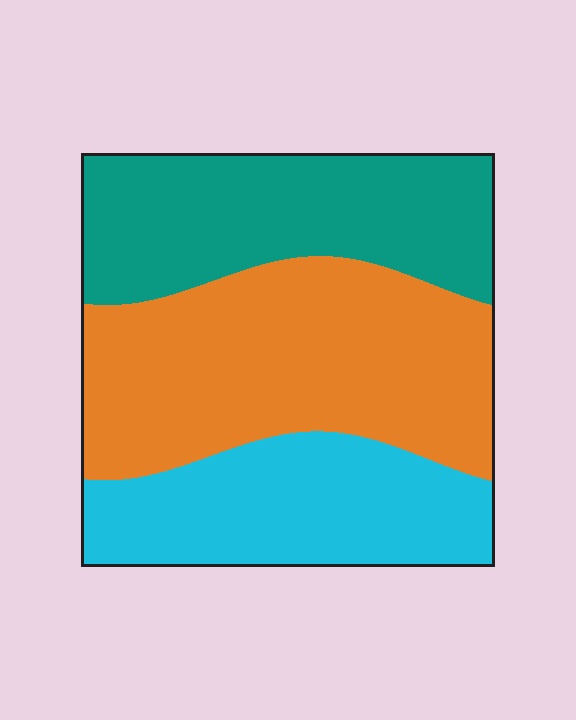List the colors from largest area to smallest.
From largest to smallest: orange, teal, cyan.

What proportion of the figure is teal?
Teal takes up between a sixth and a third of the figure.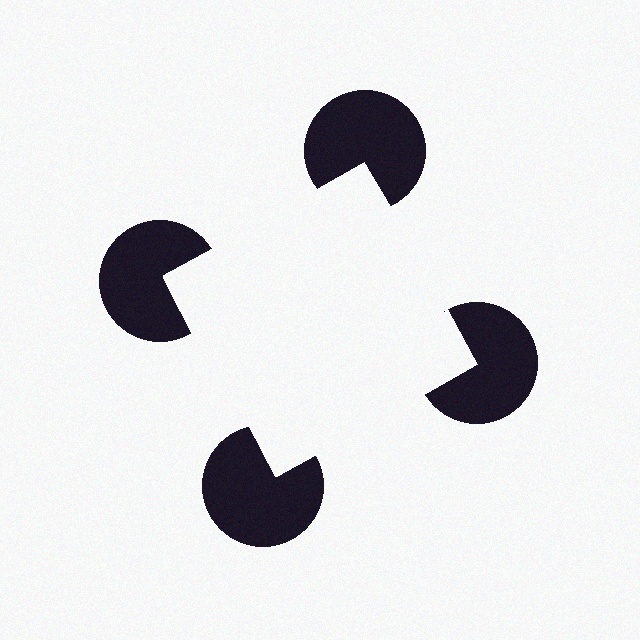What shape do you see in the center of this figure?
An illusory square — its edges are inferred from the aligned wedge cuts in the pac-man discs, not physically drawn.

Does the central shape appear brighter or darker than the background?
It typically appears slightly brighter than the background, even though no actual brightness change is drawn.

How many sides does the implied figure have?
4 sides.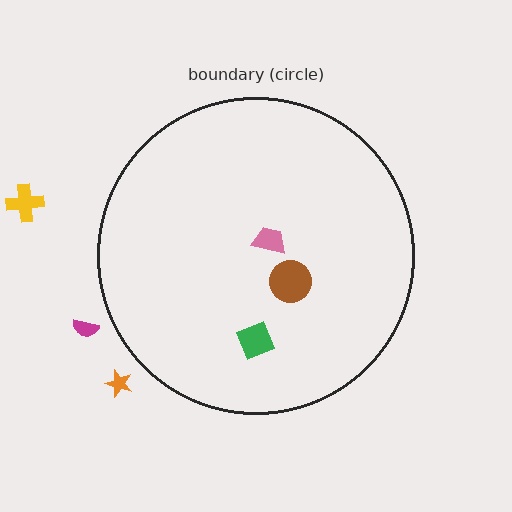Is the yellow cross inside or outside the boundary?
Outside.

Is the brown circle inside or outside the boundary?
Inside.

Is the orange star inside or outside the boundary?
Outside.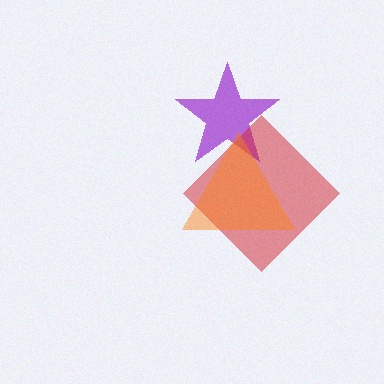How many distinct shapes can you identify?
There are 3 distinct shapes: a purple star, a red diamond, an orange triangle.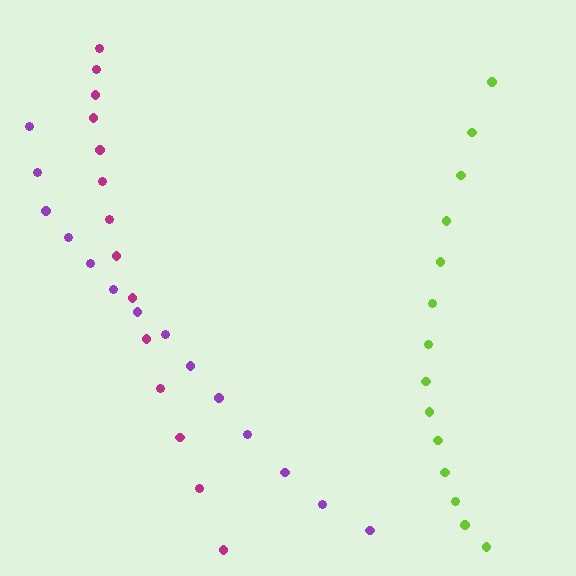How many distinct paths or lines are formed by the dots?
There are 3 distinct paths.